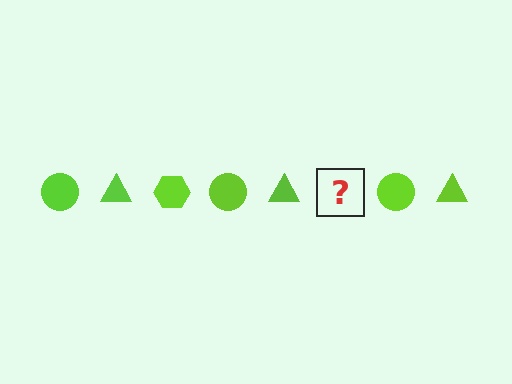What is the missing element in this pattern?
The missing element is a lime hexagon.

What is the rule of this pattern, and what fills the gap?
The rule is that the pattern cycles through circle, triangle, hexagon shapes in lime. The gap should be filled with a lime hexagon.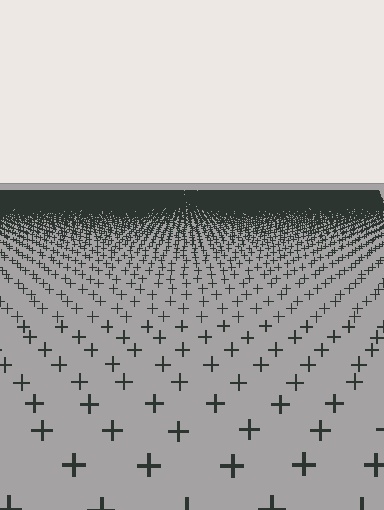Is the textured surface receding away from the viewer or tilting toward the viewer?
The surface is receding away from the viewer. Texture elements get smaller and denser toward the top.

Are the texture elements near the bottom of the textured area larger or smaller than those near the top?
Larger. Near the bottom, elements are closer to the viewer and appear at a bigger on-screen size.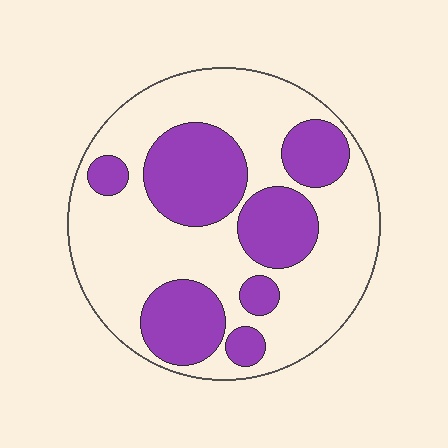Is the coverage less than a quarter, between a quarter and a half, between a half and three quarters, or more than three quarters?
Between a quarter and a half.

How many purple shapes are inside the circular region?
7.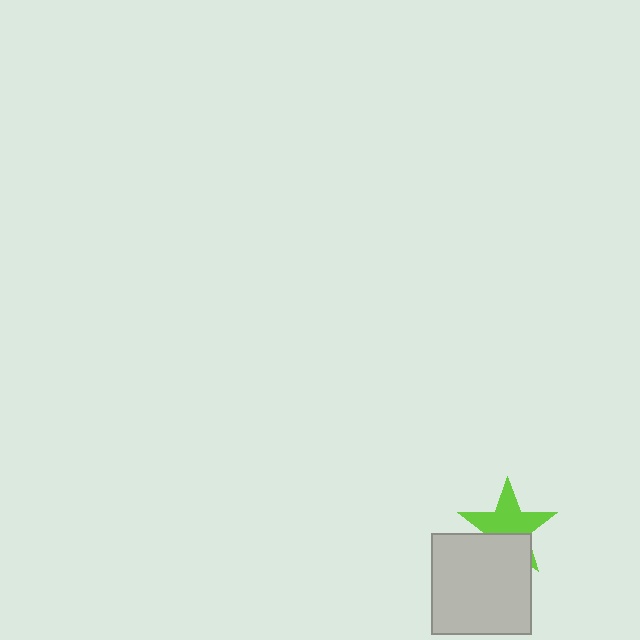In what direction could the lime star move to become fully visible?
The lime star could move up. That would shift it out from behind the light gray square entirely.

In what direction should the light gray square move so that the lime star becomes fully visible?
The light gray square should move down. That is the shortest direction to clear the overlap and leave the lime star fully visible.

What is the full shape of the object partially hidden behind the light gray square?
The partially hidden object is a lime star.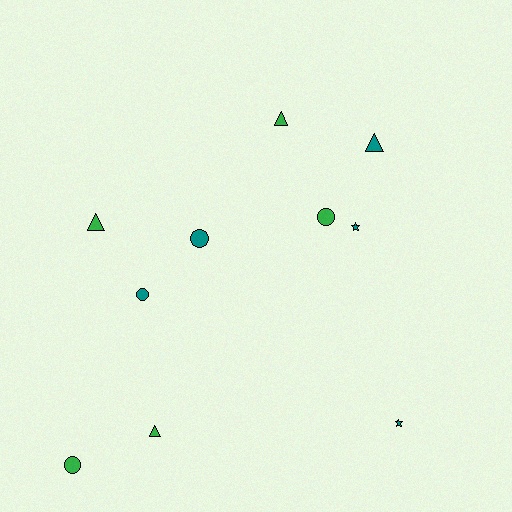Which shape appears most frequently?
Circle, with 4 objects.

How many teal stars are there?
There are 2 teal stars.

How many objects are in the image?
There are 10 objects.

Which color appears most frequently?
Teal, with 5 objects.